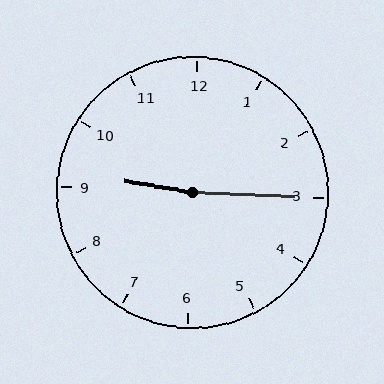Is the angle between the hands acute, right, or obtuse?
It is obtuse.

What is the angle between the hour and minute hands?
Approximately 172 degrees.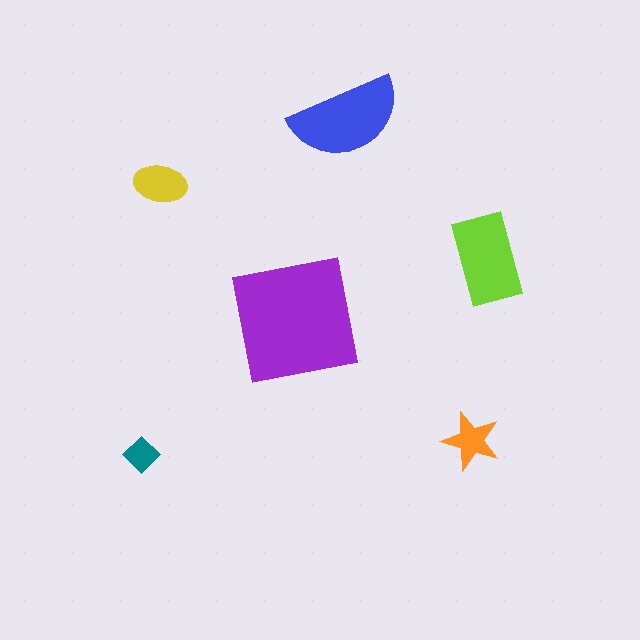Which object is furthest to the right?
The lime rectangle is rightmost.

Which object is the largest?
The purple square.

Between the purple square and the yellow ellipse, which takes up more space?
The purple square.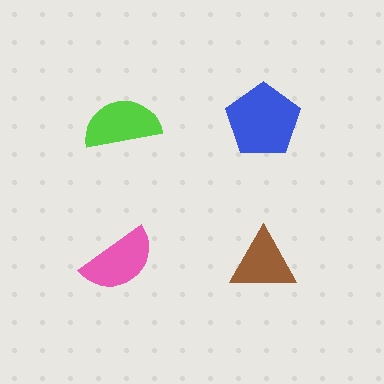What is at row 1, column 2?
A blue pentagon.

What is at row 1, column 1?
A lime semicircle.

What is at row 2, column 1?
A pink semicircle.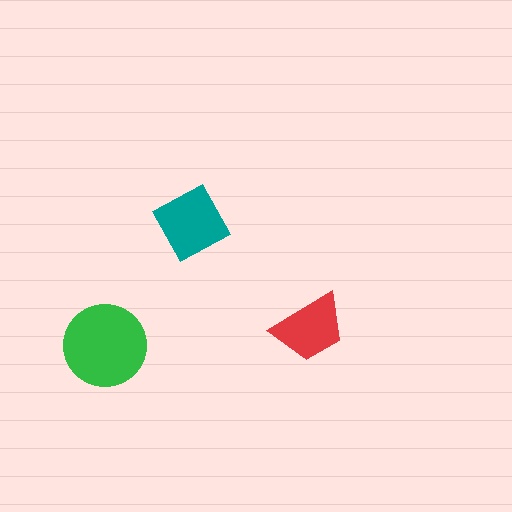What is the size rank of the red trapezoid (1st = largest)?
3rd.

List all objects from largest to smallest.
The green circle, the teal square, the red trapezoid.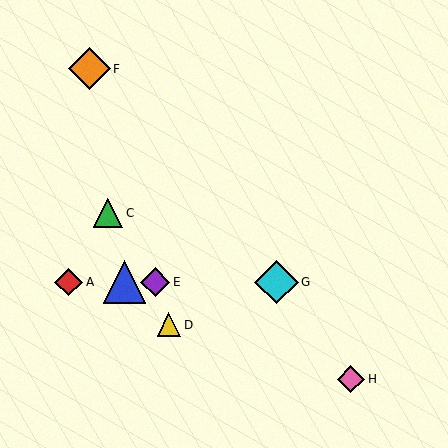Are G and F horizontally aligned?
No, G is at y≈282 and F is at y≈69.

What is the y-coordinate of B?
Object B is at y≈282.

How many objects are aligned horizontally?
4 objects (A, B, E, G) are aligned horizontally.